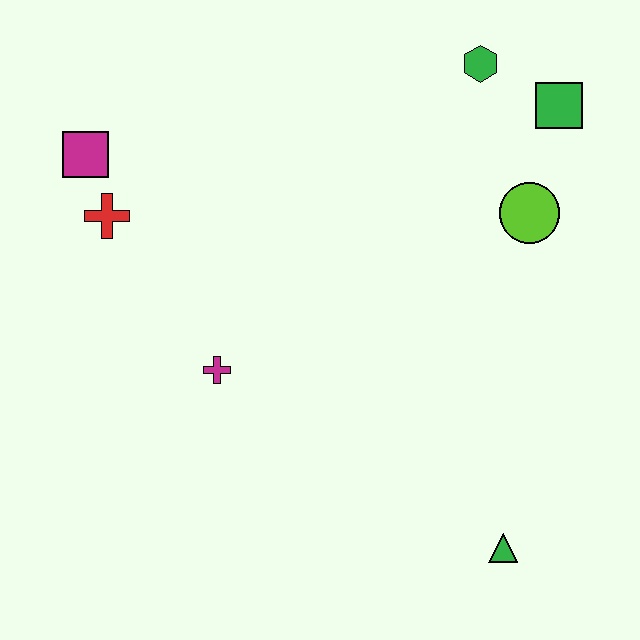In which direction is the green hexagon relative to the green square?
The green hexagon is to the left of the green square.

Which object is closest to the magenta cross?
The red cross is closest to the magenta cross.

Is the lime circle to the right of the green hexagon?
Yes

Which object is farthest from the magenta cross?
The green square is farthest from the magenta cross.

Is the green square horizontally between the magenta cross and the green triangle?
No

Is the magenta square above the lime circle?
Yes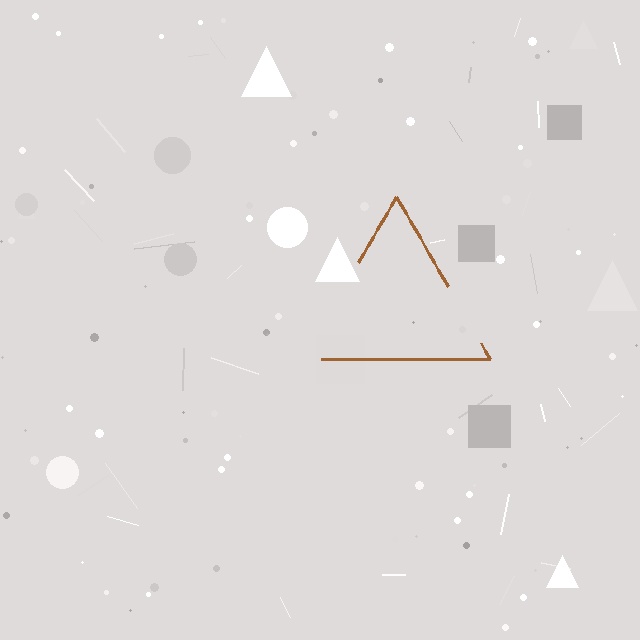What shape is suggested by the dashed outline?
The dashed outline suggests a triangle.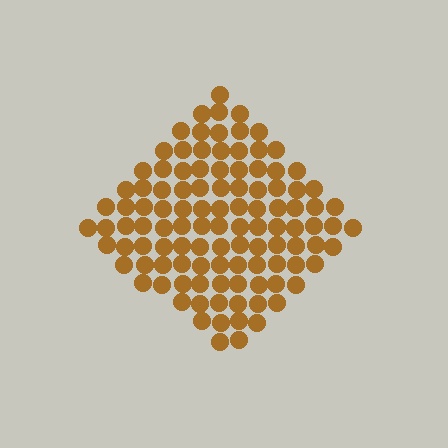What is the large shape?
The large shape is a diamond.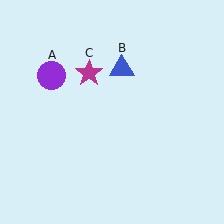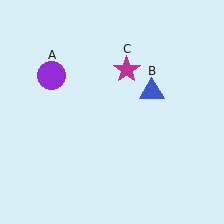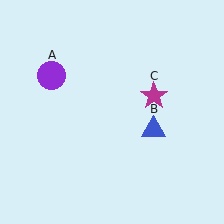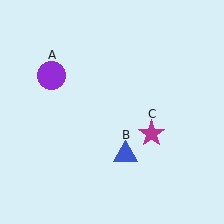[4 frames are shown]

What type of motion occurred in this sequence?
The blue triangle (object B), magenta star (object C) rotated clockwise around the center of the scene.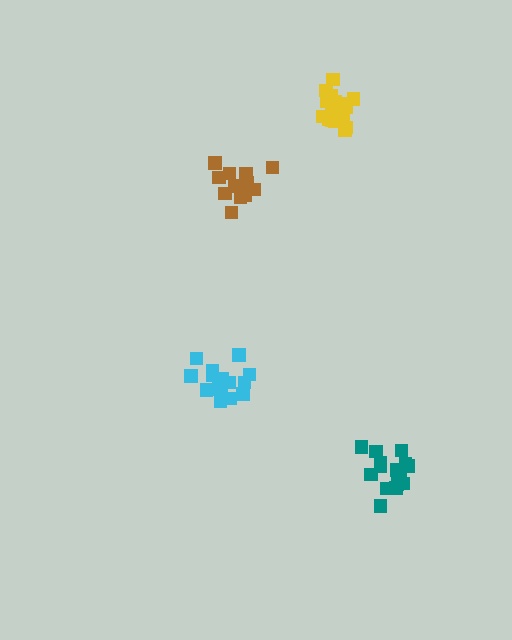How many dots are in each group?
Group 1: 20 dots, Group 2: 16 dots, Group 3: 15 dots, Group 4: 16 dots (67 total).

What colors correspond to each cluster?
The clusters are colored: yellow, cyan, brown, teal.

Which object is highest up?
The yellow cluster is topmost.